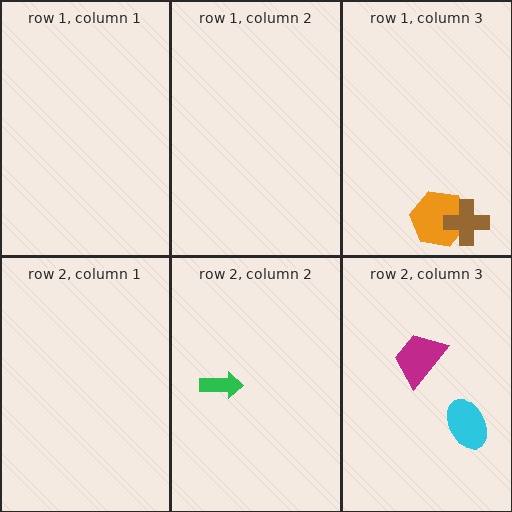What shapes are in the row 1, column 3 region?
The orange hexagon, the brown cross.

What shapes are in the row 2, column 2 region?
The green arrow.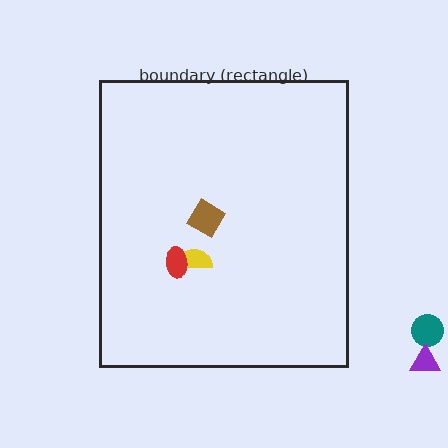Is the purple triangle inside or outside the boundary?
Outside.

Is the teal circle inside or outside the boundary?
Outside.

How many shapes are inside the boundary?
3 inside, 2 outside.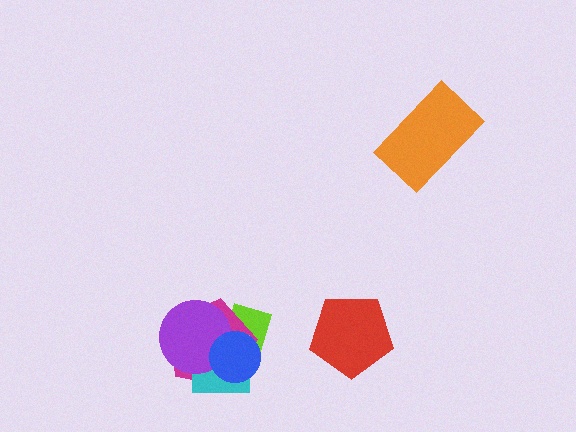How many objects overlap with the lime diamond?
4 objects overlap with the lime diamond.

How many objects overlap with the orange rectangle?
0 objects overlap with the orange rectangle.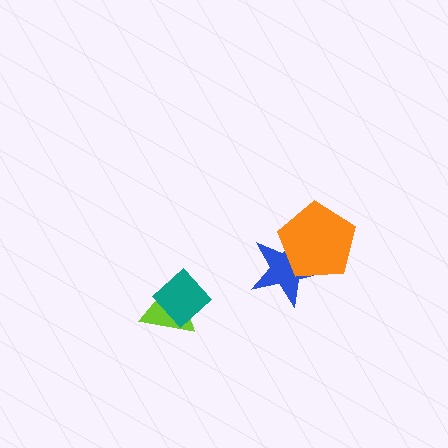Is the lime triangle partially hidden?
Yes, it is partially covered by another shape.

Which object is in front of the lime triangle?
The teal diamond is in front of the lime triangle.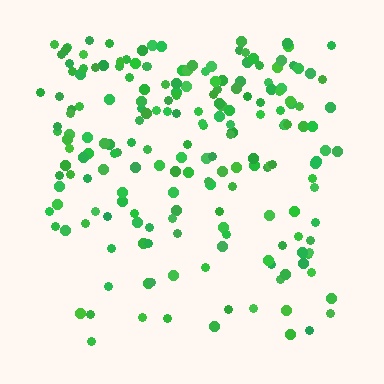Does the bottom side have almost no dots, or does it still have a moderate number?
Still a moderate number, just noticeably fewer than the top.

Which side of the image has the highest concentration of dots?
The top.